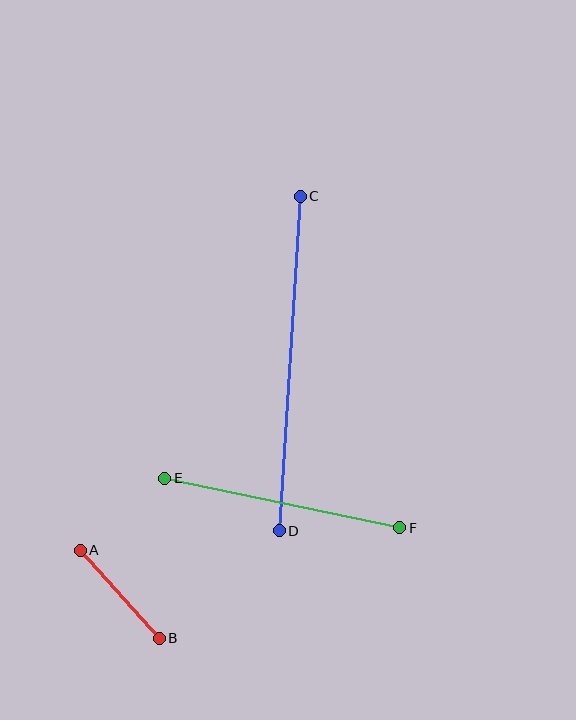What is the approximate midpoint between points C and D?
The midpoint is at approximately (290, 363) pixels.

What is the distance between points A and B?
The distance is approximately 118 pixels.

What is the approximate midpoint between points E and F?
The midpoint is at approximately (282, 503) pixels.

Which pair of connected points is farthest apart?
Points C and D are farthest apart.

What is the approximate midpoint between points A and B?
The midpoint is at approximately (120, 594) pixels.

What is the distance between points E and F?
The distance is approximately 240 pixels.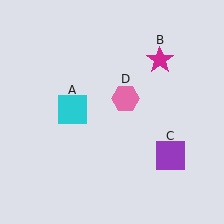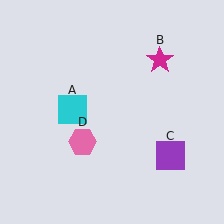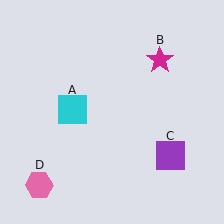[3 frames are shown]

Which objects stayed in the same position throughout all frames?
Cyan square (object A) and magenta star (object B) and purple square (object C) remained stationary.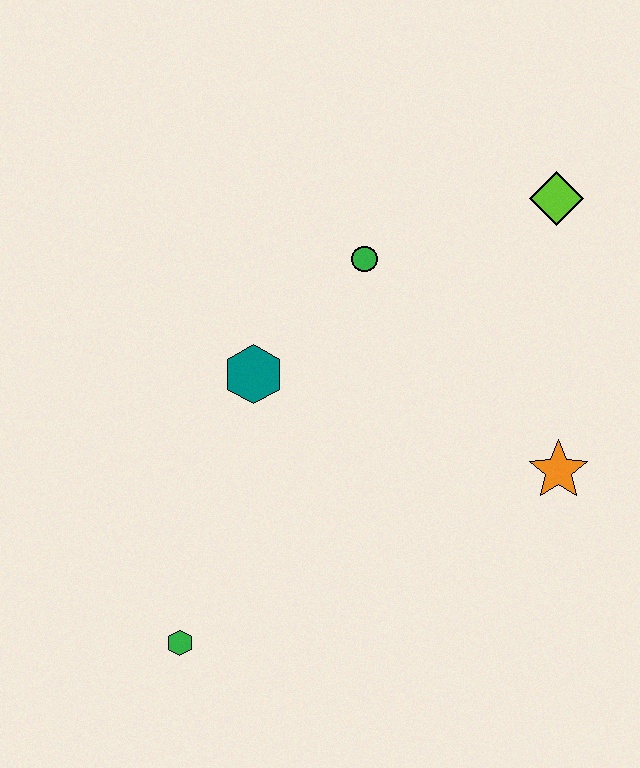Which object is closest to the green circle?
The teal hexagon is closest to the green circle.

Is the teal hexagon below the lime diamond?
Yes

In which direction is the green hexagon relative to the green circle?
The green hexagon is below the green circle.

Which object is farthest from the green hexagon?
The lime diamond is farthest from the green hexagon.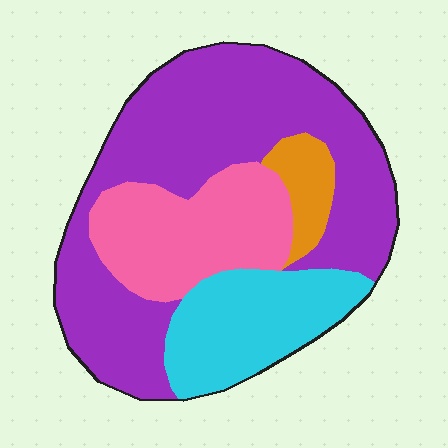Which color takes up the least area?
Orange, at roughly 5%.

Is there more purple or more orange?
Purple.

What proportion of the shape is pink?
Pink takes up between a sixth and a third of the shape.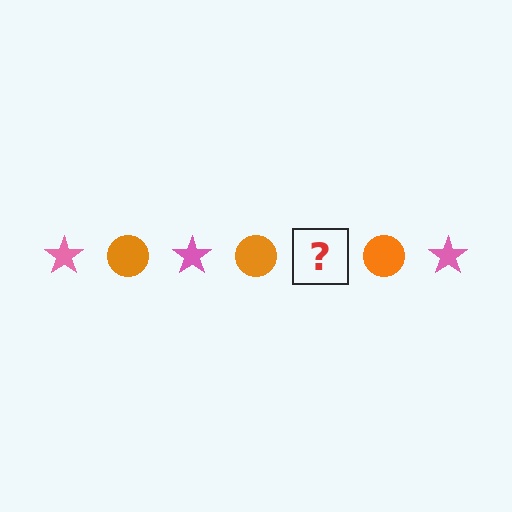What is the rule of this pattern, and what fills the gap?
The rule is that the pattern alternates between pink star and orange circle. The gap should be filled with a pink star.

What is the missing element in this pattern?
The missing element is a pink star.